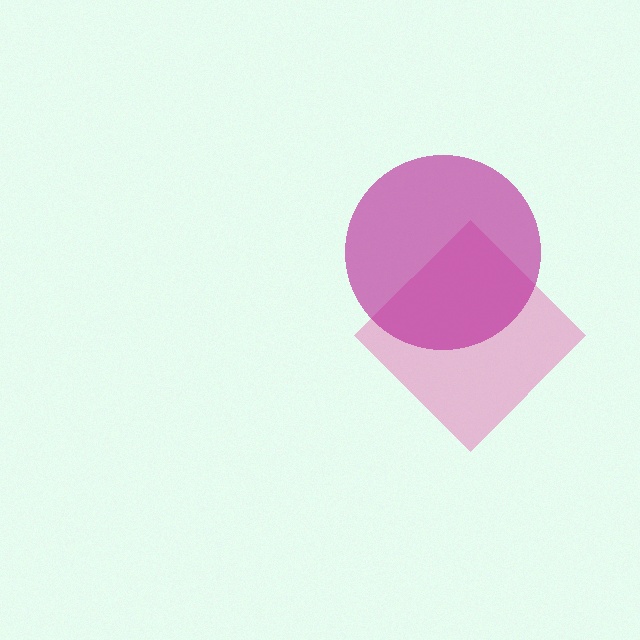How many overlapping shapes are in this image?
There are 2 overlapping shapes in the image.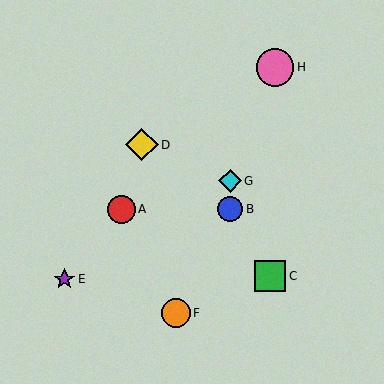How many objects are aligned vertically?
2 objects (B, G) are aligned vertically.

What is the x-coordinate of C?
Object C is at x≈270.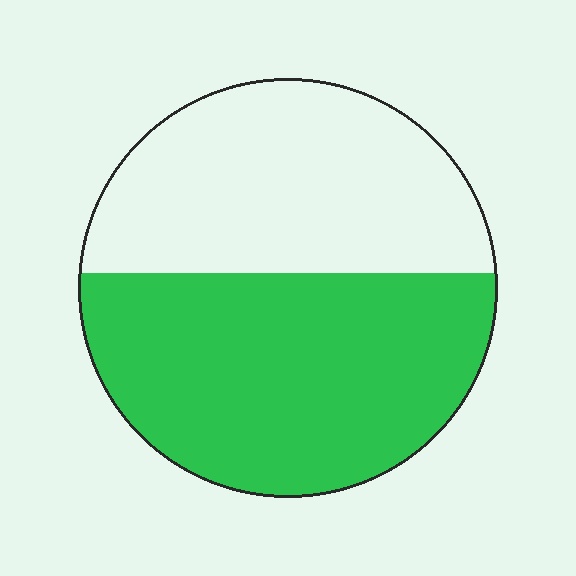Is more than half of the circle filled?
Yes.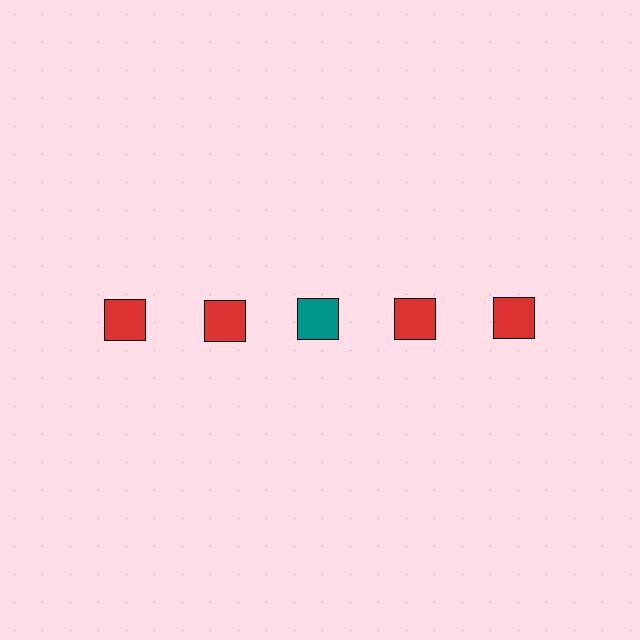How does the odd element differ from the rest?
It has a different color: teal instead of red.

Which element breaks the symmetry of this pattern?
The teal square in the top row, center column breaks the symmetry. All other shapes are red squares.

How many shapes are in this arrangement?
There are 5 shapes arranged in a grid pattern.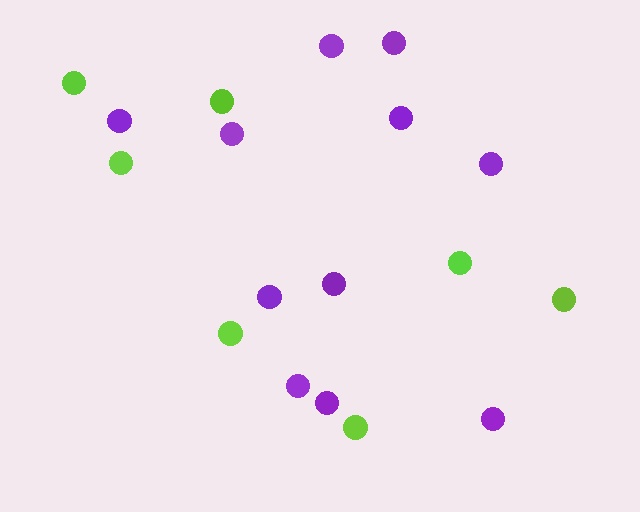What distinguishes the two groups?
There are 2 groups: one group of purple circles (11) and one group of lime circles (7).